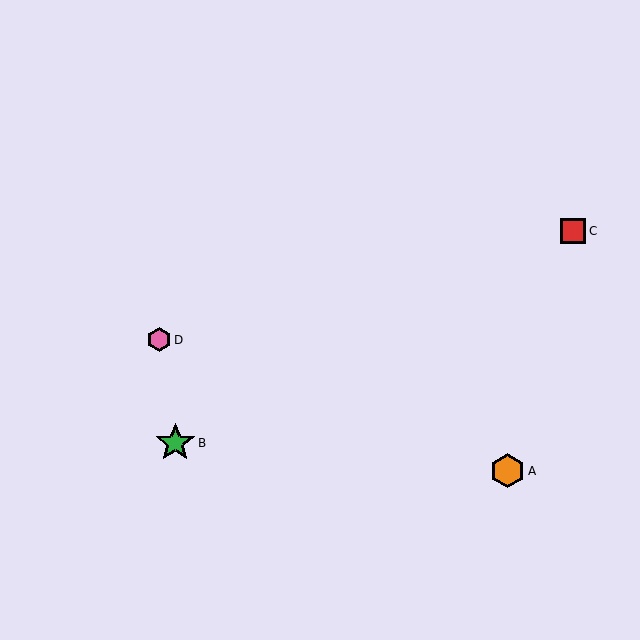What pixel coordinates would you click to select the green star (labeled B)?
Click at (175, 443) to select the green star B.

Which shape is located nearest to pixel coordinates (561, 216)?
The red square (labeled C) at (573, 231) is nearest to that location.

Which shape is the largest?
The green star (labeled B) is the largest.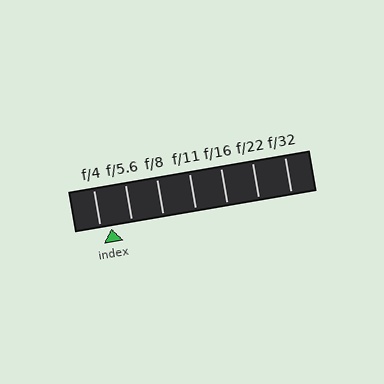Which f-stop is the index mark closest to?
The index mark is closest to f/4.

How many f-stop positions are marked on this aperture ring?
There are 7 f-stop positions marked.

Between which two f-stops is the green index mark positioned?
The index mark is between f/4 and f/5.6.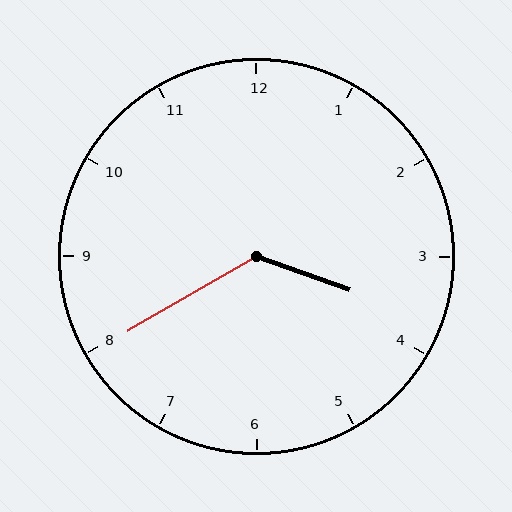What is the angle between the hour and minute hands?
Approximately 130 degrees.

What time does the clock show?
3:40.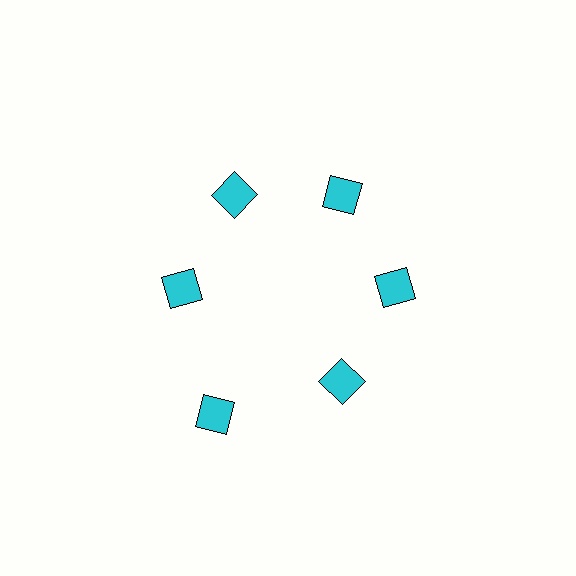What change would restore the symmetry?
The symmetry would be restored by moving it inward, back onto the ring so that all 6 squares sit at equal angles and equal distance from the center.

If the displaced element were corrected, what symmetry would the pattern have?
It would have 6-fold rotational symmetry — the pattern would map onto itself every 60 degrees.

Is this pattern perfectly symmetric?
No. The 6 cyan squares are arranged in a ring, but one element near the 7 o'clock position is pushed outward from the center, breaking the 6-fold rotational symmetry.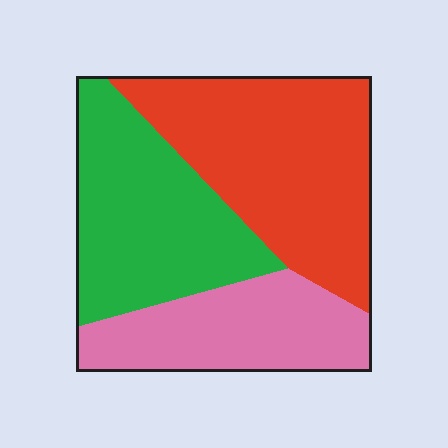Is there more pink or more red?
Red.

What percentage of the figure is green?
Green covers 34% of the figure.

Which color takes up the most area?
Red, at roughly 40%.